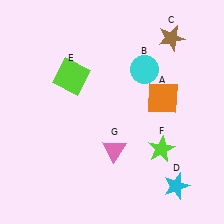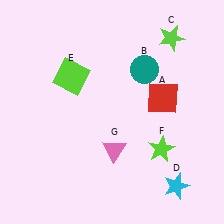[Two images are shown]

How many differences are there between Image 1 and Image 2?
There are 3 differences between the two images.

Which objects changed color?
A changed from orange to red. B changed from cyan to teal. C changed from brown to lime.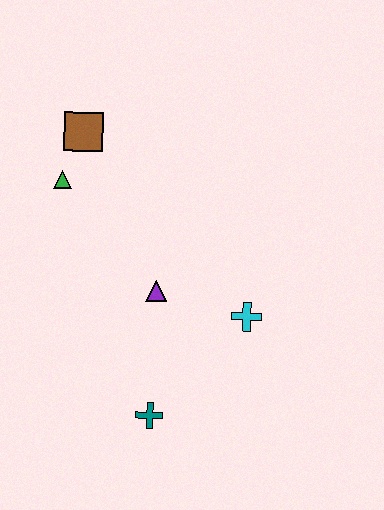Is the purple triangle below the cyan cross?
No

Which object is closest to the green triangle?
The brown square is closest to the green triangle.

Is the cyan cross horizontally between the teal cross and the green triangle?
No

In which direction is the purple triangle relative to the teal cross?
The purple triangle is above the teal cross.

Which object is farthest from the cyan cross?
The brown square is farthest from the cyan cross.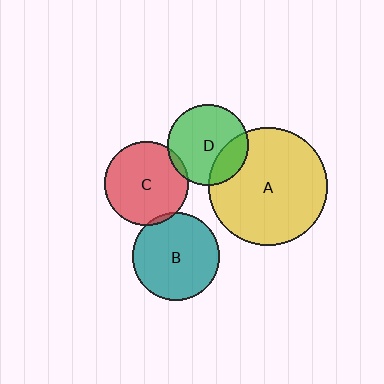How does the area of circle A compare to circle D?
Approximately 2.2 times.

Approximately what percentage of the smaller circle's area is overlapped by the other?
Approximately 5%.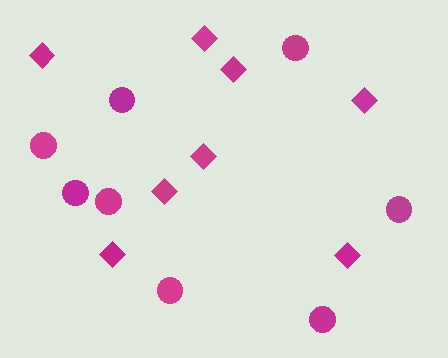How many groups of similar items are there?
There are 2 groups: one group of circles (8) and one group of diamonds (8).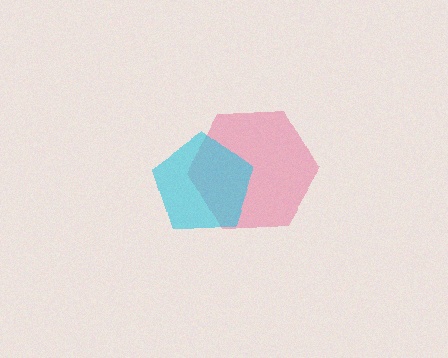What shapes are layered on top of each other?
The layered shapes are: a pink hexagon, a cyan pentagon.